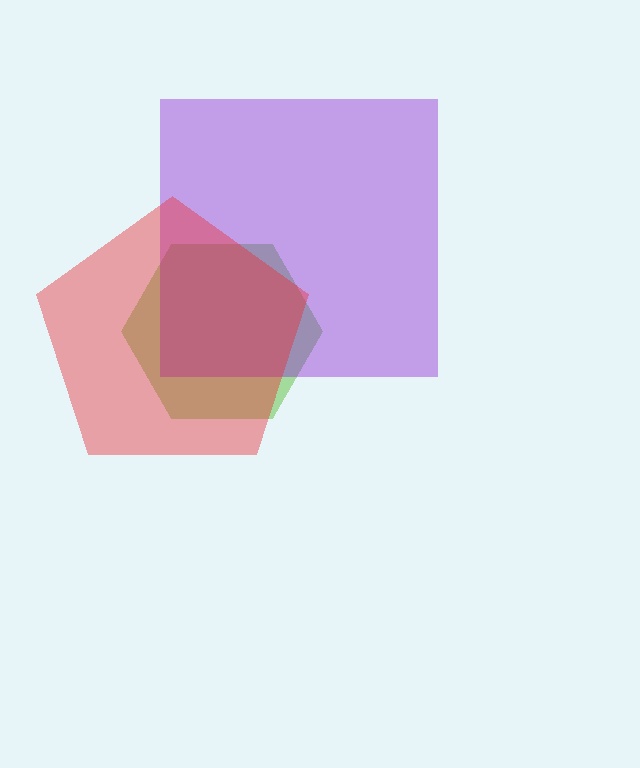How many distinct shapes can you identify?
There are 3 distinct shapes: a lime hexagon, a purple square, a red pentagon.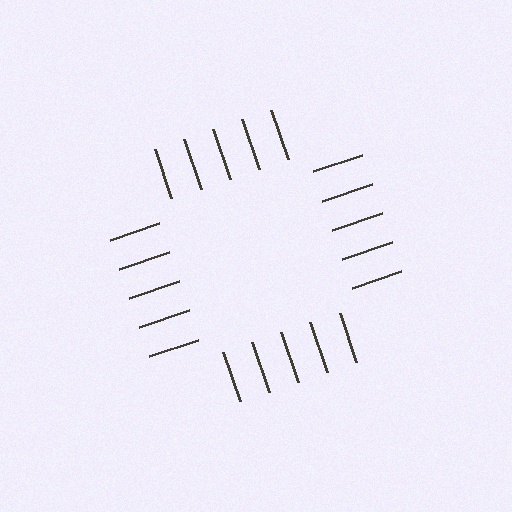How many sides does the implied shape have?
4 sides — the line-ends trace a square.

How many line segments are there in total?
20 — 5 along each of the 4 edges.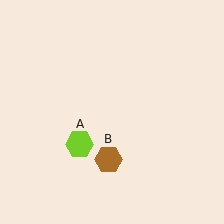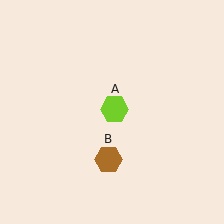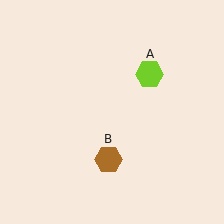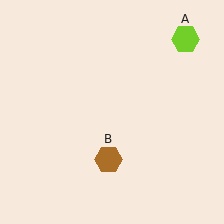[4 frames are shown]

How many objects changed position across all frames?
1 object changed position: lime hexagon (object A).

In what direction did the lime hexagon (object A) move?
The lime hexagon (object A) moved up and to the right.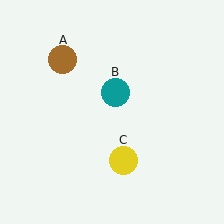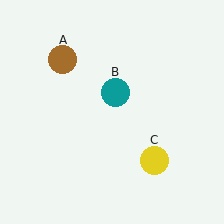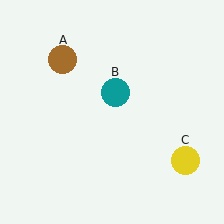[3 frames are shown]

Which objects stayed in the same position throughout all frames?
Brown circle (object A) and teal circle (object B) remained stationary.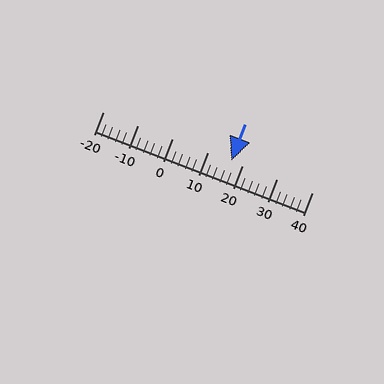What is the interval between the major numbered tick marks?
The major tick marks are spaced 10 units apart.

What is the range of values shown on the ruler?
The ruler shows values from -20 to 40.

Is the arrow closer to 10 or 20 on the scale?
The arrow is closer to 20.